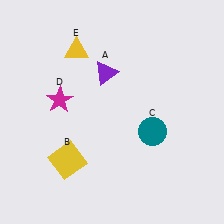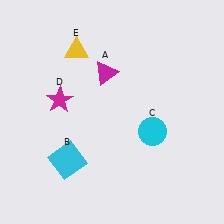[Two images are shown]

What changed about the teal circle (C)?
In Image 1, C is teal. In Image 2, it changed to cyan.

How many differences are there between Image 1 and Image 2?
There are 3 differences between the two images.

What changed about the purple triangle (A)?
In Image 1, A is purple. In Image 2, it changed to magenta.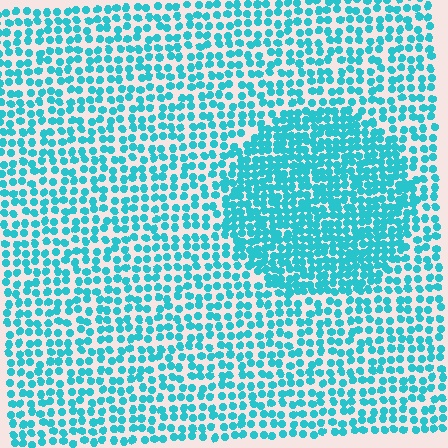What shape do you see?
I see a circle.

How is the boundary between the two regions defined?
The boundary is defined by a change in element density (approximately 1.8x ratio). All elements are the same color, size, and shape.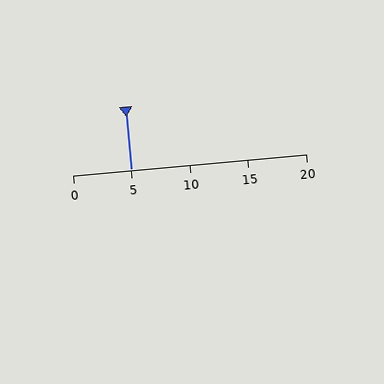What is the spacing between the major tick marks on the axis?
The major ticks are spaced 5 apart.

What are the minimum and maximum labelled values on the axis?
The axis runs from 0 to 20.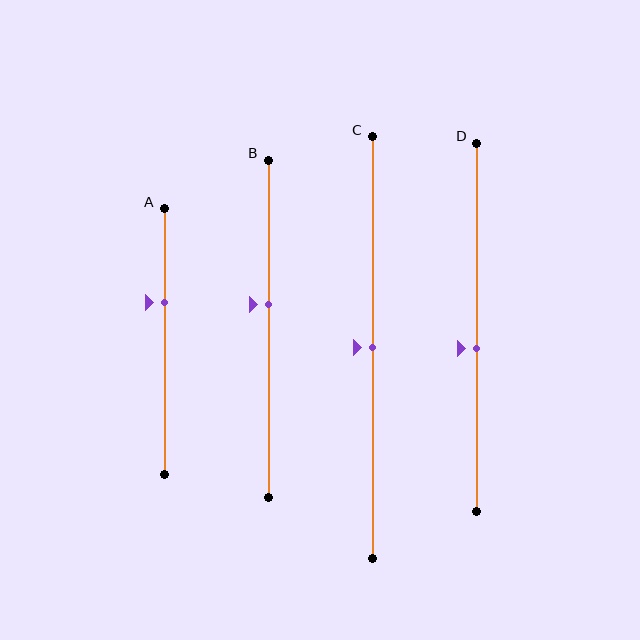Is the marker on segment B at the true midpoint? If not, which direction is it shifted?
No, the marker on segment B is shifted upward by about 7% of the segment length.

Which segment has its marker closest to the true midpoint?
Segment C has its marker closest to the true midpoint.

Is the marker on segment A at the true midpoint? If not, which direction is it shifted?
No, the marker on segment A is shifted upward by about 15% of the segment length.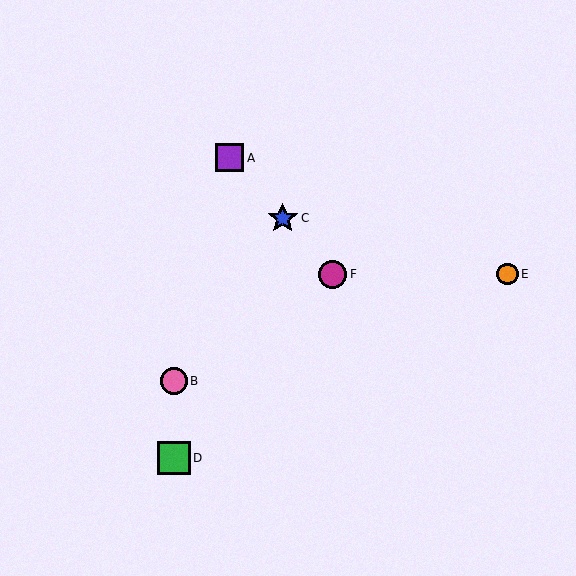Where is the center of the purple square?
The center of the purple square is at (230, 158).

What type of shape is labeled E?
Shape E is an orange circle.